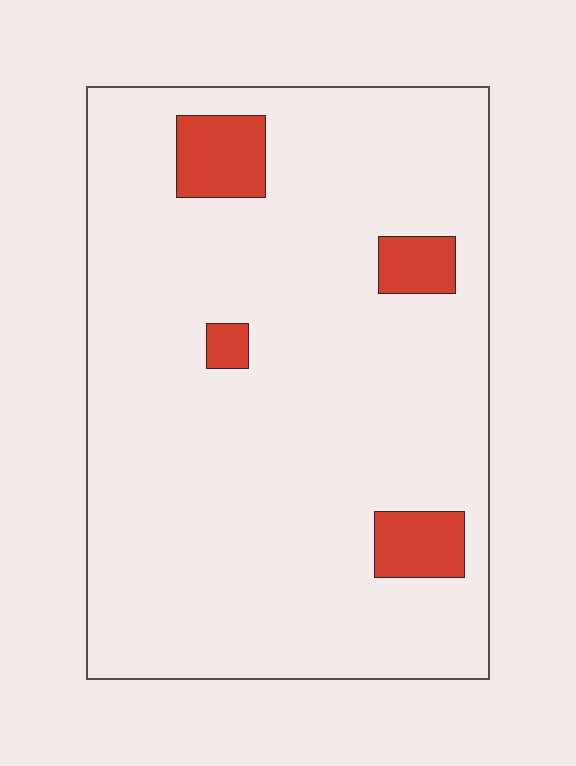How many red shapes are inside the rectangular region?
4.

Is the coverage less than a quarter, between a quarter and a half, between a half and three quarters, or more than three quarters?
Less than a quarter.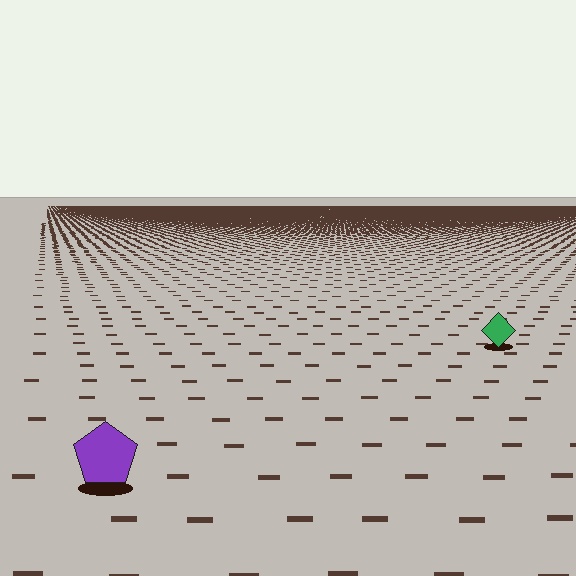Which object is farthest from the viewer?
The green diamond is farthest from the viewer. It appears smaller and the ground texture around it is denser.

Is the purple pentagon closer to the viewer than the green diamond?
Yes. The purple pentagon is closer — you can tell from the texture gradient: the ground texture is coarser near it.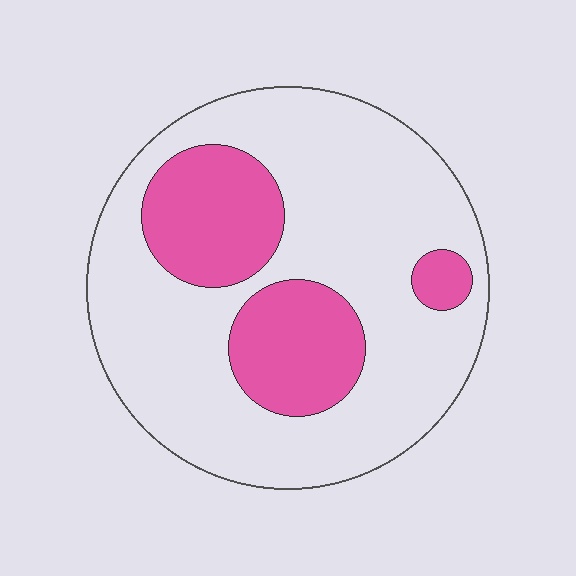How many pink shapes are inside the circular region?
3.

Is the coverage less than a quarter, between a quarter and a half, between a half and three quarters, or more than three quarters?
Between a quarter and a half.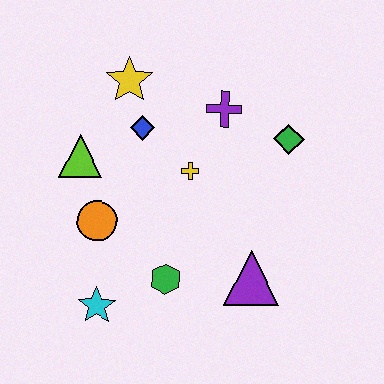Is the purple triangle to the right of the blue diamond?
Yes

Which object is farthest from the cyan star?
The green diamond is farthest from the cyan star.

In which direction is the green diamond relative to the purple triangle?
The green diamond is above the purple triangle.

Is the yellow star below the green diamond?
No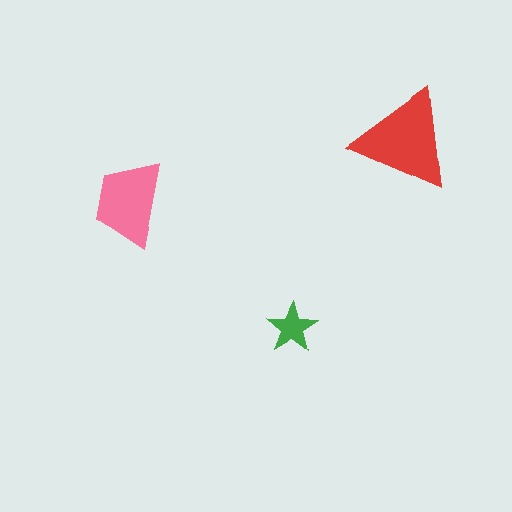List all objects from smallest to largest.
The green star, the pink trapezoid, the red triangle.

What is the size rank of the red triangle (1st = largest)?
1st.